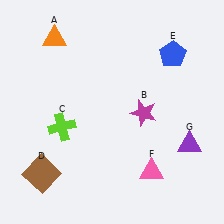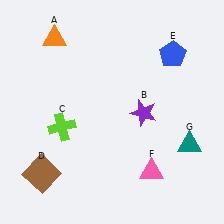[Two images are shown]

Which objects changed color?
B changed from magenta to purple. G changed from purple to teal.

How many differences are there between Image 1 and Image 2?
There are 2 differences between the two images.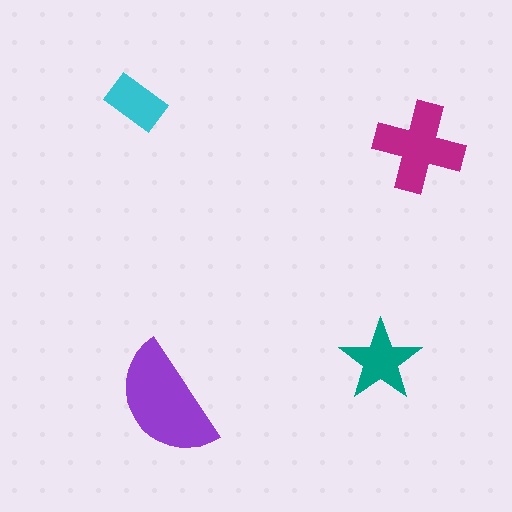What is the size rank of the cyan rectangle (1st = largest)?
4th.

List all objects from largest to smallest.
The purple semicircle, the magenta cross, the teal star, the cyan rectangle.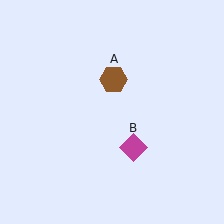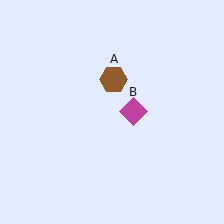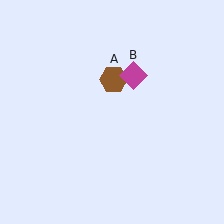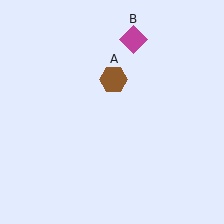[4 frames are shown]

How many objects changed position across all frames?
1 object changed position: magenta diamond (object B).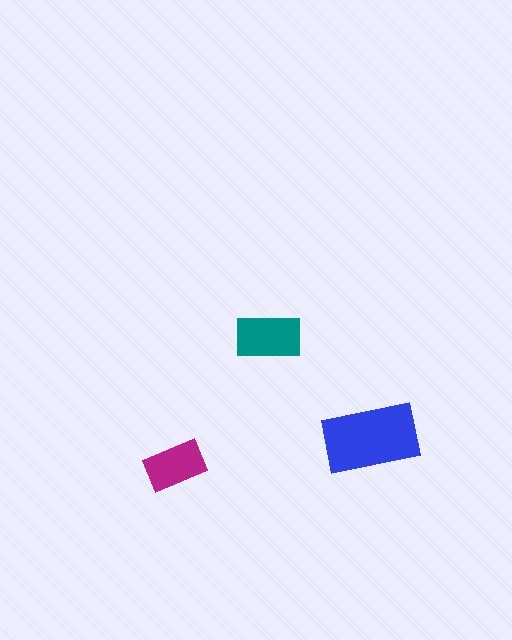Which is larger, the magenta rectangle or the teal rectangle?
The teal one.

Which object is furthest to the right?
The blue rectangle is rightmost.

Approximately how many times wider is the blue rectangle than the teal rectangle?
About 1.5 times wider.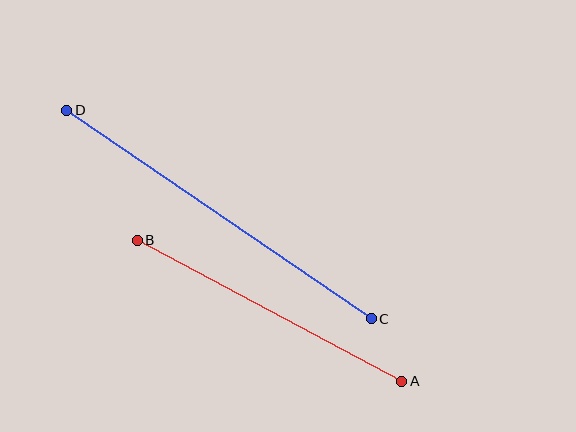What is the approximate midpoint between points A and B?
The midpoint is at approximately (270, 311) pixels.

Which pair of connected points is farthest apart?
Points C and D are farthest apart.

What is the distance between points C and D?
The distance is approximately 369 pixels.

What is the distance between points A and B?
The distance is approximately 300 pixels.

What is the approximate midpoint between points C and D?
The midpoint is at approximately (219, 214) pixels.